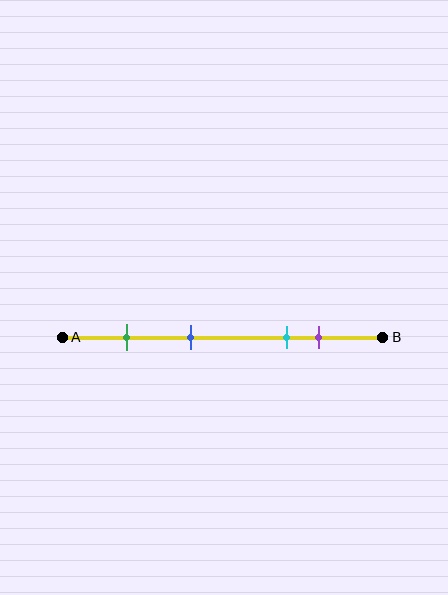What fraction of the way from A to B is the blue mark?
The blue mark is approximately 40% (0.4) of the way from A to B.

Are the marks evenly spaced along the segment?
No, the marks are not evenly spaced.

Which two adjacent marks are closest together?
The cyan and purple marks are the closest adjacent pair.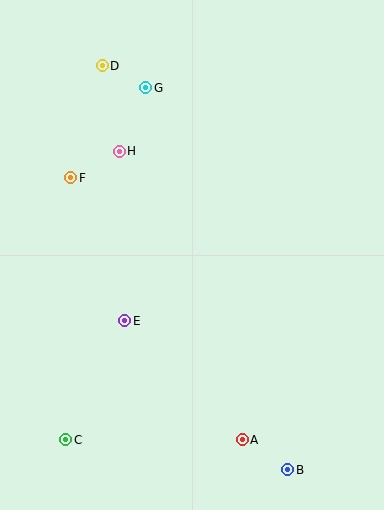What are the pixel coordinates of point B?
Point B is at (288, 470).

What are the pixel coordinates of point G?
Point G is at (146, 88).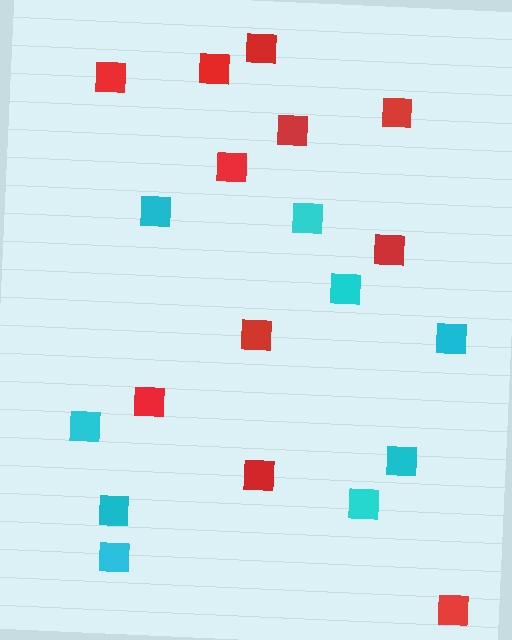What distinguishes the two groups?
There are 2 groups: one group of red squares (11) and one group of cyan squares (9).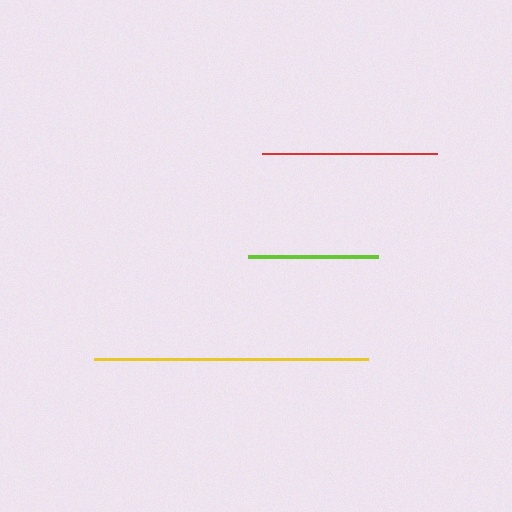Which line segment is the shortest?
The lime line is the shortest at approximately 129 pixels.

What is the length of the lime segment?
The lime segment is approximately 129 pixels long.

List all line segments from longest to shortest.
From longest to shortest: yellow, red, lime.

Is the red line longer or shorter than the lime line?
The red line is longer than the lime line.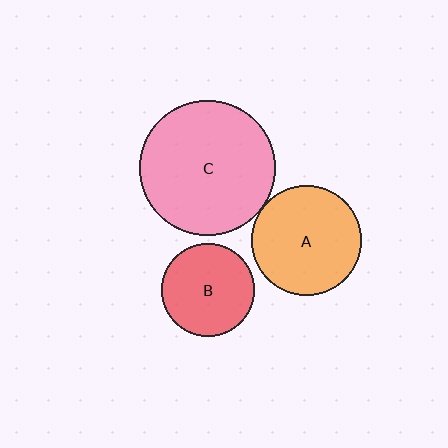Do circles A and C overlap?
Yes.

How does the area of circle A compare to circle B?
Approximately 1.4 times.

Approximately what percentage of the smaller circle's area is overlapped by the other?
Approximately 5%.